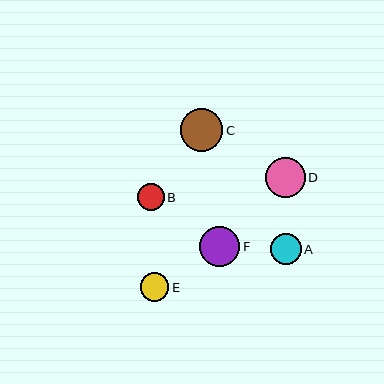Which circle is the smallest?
Circle B is the smallest with a size of approximately 27 pixels.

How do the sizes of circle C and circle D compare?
Circle C and circle D are approximately the same size.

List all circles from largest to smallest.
From largest to smallest: C, F, D, A, E, B.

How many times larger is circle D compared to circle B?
Circle D is approximately 1.5 times the size of circle B.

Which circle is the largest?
Circle C is the largest with a size of approximately 43 pixels.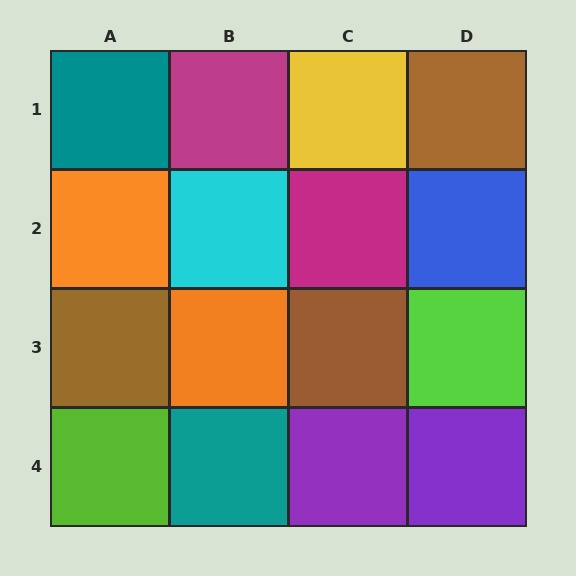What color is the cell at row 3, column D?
Lime.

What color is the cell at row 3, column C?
Brown.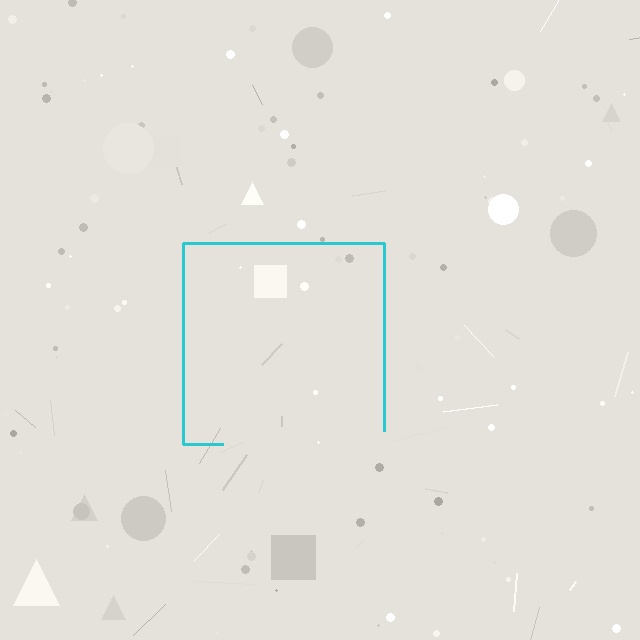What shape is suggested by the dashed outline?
The dashed outline suggests a square.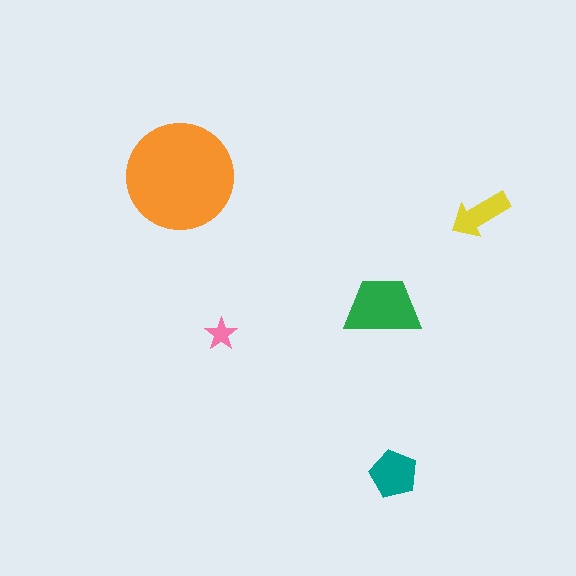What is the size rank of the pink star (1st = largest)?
5th.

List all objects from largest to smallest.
The orange circle, the green trapezoid, the teal pentagon, the yellow arrow, the pink star.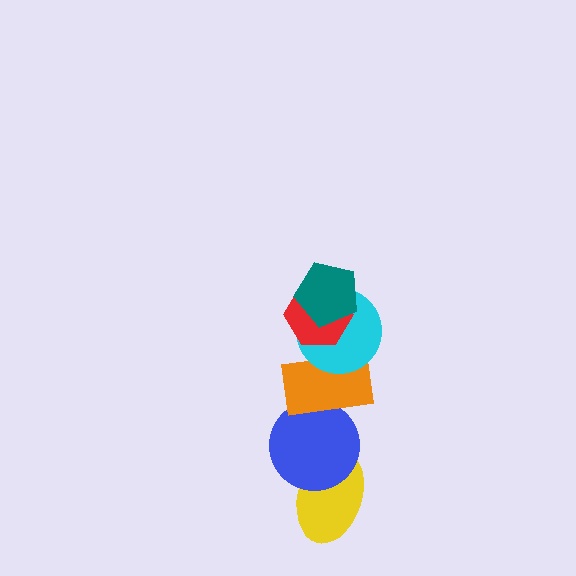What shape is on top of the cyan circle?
The red hexagon is on top of the cyan circle.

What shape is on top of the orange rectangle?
The cyan circle is on top of the orange rectangle.